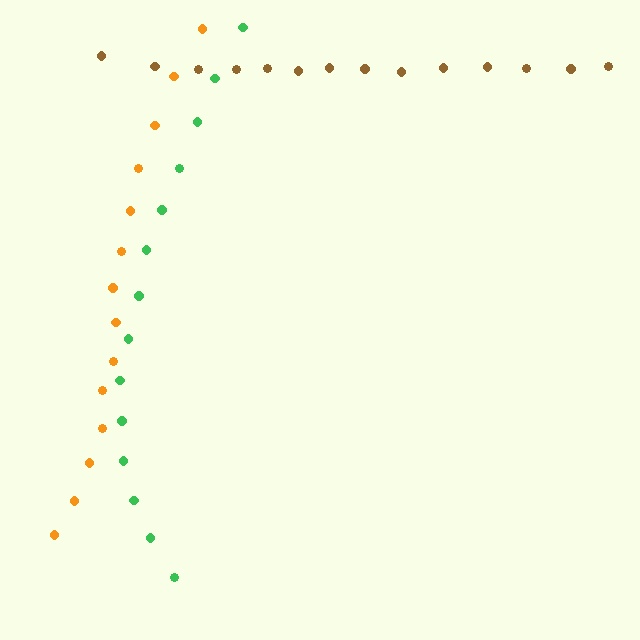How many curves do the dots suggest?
There are 3 distinct paths.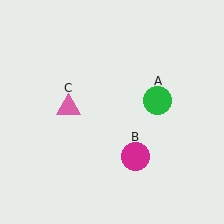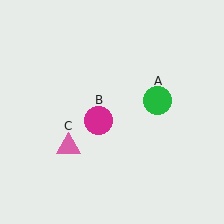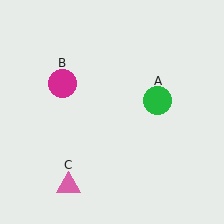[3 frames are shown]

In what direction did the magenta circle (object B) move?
The magenta circle (object B) moved up and to the left.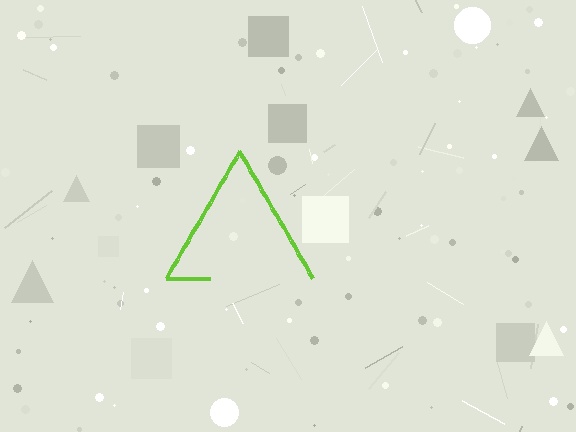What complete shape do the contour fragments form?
The contour fragments form a triangle.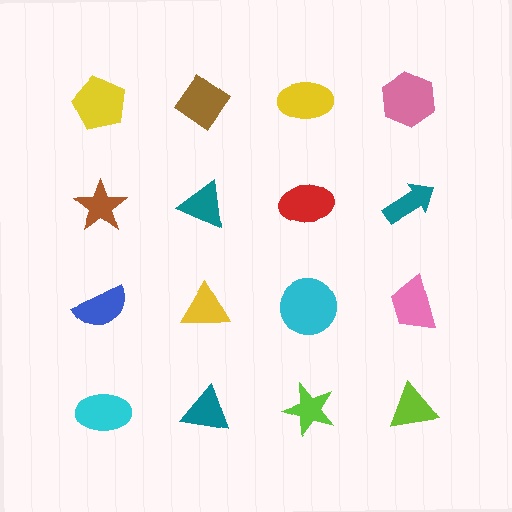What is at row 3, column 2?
A yellow triangle.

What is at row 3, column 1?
A blue semicircle.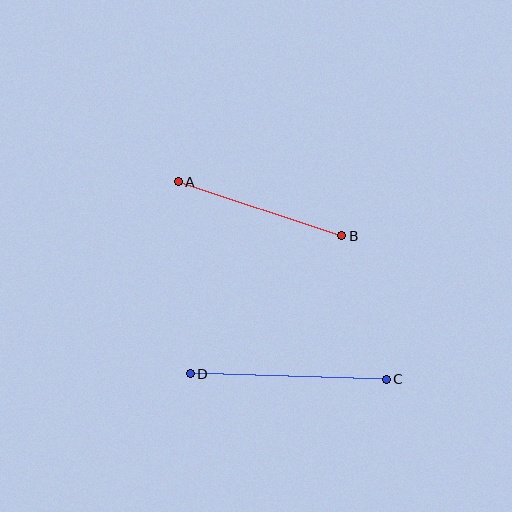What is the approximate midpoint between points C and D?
The midpoint is at approximately (288, 376) pixels.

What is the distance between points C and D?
The distance is approximately 196 pixels.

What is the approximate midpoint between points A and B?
The midpoint is at approximately (260, 209) pixels.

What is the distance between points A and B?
The distance is approximately 172 pixels.